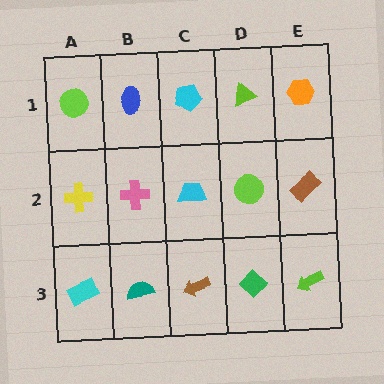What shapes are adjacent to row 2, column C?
A cyan pentagon (row 1, column C), a brown arrow (row 3, column C), a pink cross (row 2, column B), a lime circle (row 2, column D).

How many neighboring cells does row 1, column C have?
3.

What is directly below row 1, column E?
A brown rectangle.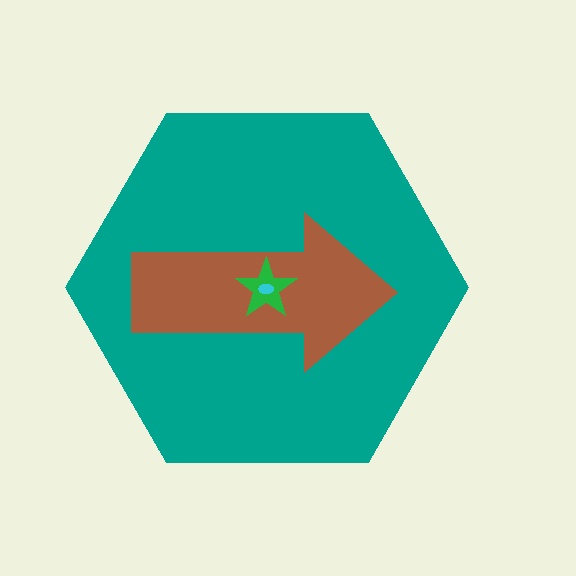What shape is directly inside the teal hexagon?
The brown arrow.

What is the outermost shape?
The teal hexagon.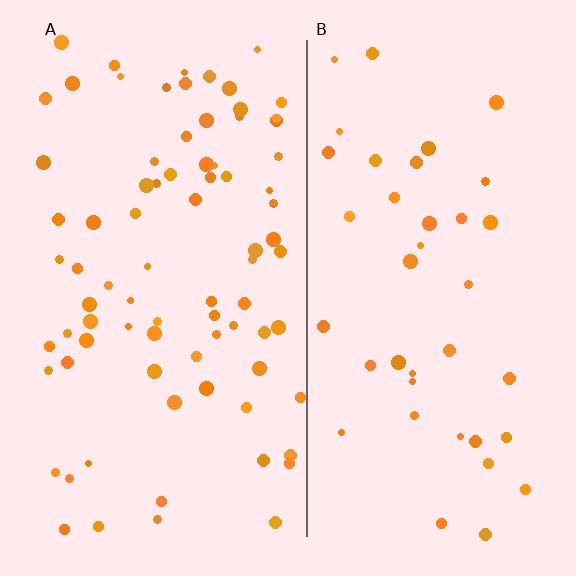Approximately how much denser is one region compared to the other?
Approximately 2.0× — region A over region B.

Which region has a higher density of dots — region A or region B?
A (the left).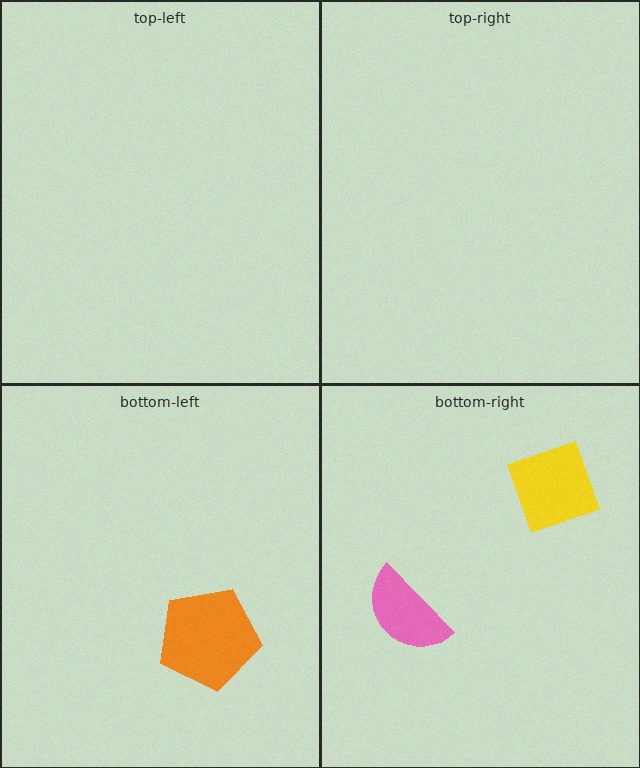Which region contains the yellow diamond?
The bottom-right region.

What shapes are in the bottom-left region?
The orange pentagon.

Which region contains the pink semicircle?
The bottom-right region.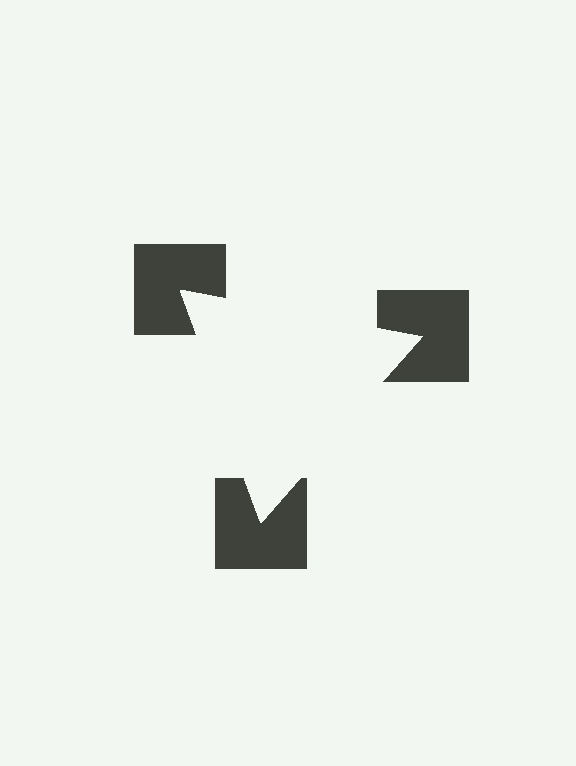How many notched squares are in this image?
There are 3 — one at each vertex of the illusory triangle.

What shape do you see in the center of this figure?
An illusory triangle — its edges are inferred from the aligned wedge cuts in the notched squares, not physically drawn.